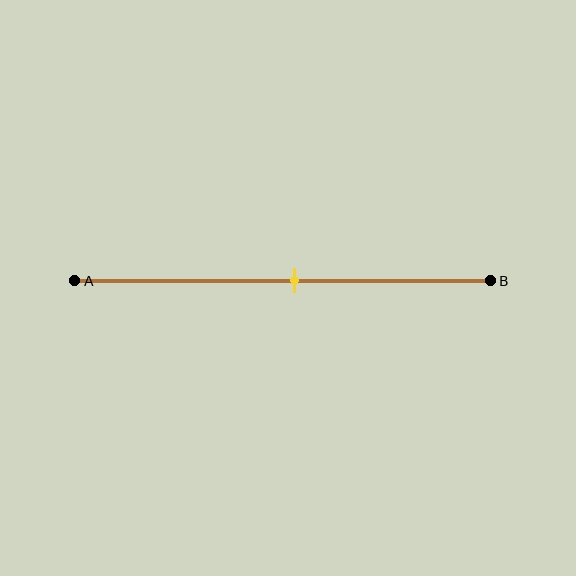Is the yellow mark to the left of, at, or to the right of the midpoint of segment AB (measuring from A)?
The yellow mark is approximately at the midpoint of segment AB.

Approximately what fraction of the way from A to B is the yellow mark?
The yellow mark is approximately 55% of the way from A to B.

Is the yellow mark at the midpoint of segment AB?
Yes, the mark is approximately at the midpoint.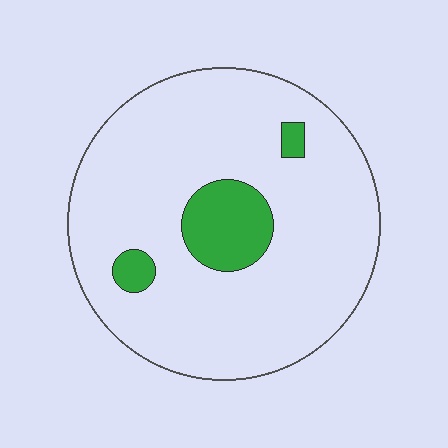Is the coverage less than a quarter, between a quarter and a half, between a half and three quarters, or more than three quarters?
Less than a quarter.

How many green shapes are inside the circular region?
3.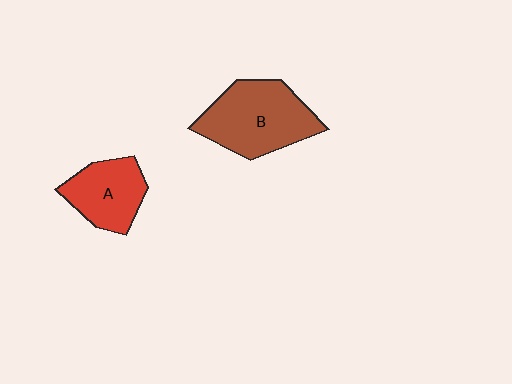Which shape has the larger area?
Shape B (brown).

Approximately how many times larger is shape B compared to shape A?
Approximately 1.5 times.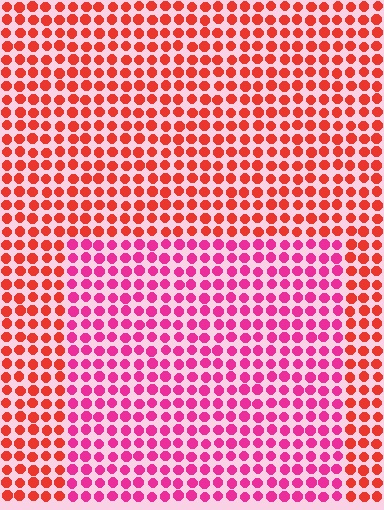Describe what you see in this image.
The image is filled with small red elements in a uniform arrangement. A rectangle-shaped region is visible where the elements are tinted to a slightly different hue, forming a subtle color boundary.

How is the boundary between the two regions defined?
The boundary is defined purely by a slight shift in hue (about 37 degrees). Spacing, size, and orientation are identical on both sides.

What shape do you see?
I see a rectangle.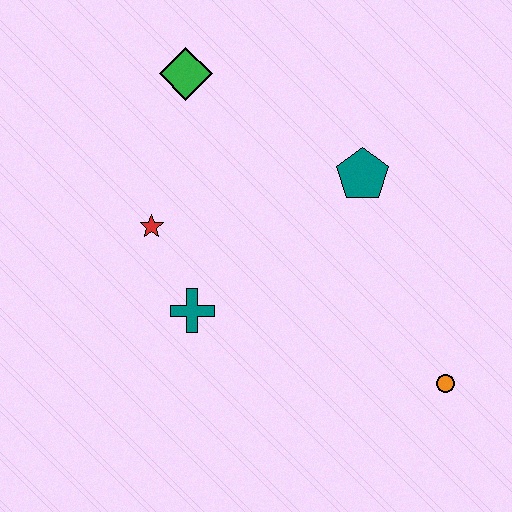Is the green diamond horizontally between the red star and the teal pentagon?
Yes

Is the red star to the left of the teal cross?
Yes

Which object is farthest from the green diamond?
The orange circle is farthest from the green diamond.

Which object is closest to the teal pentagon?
The green diamond is closest to the teal pentagon.